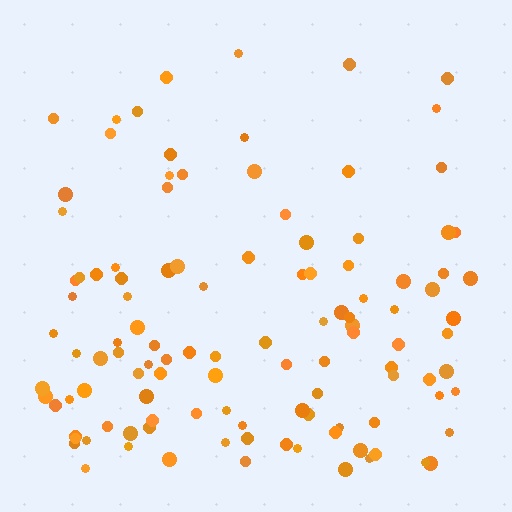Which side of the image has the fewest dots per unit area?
The top.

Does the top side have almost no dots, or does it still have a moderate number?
Still a moderate number, just noticeably fewer than the bottom.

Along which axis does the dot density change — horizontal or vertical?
Vertical.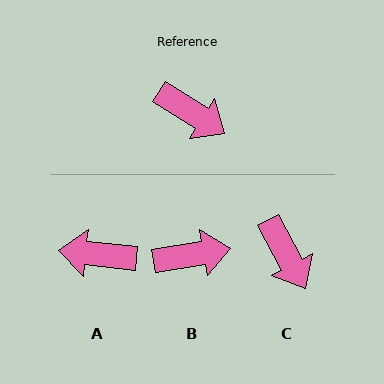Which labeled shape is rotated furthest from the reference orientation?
A, about 153 degrees away.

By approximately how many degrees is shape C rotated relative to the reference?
Approximately 29 degrees clockwise.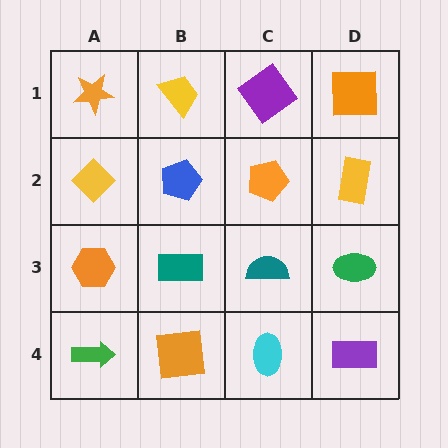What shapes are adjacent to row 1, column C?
An orange pentagon (row 2, column C), a yellow trapezoid (row 1, column B), an orange square (row 1, column D).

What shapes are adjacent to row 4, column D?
A green ellipse (row 3, column D), a cyan ellipse (row 4, column C).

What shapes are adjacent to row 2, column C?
A purple diamond (row 1, column C), a teal semicircle (row 3, column C), a blue pentagon (row 2, column B), a yellow rectangle (row 2, column D).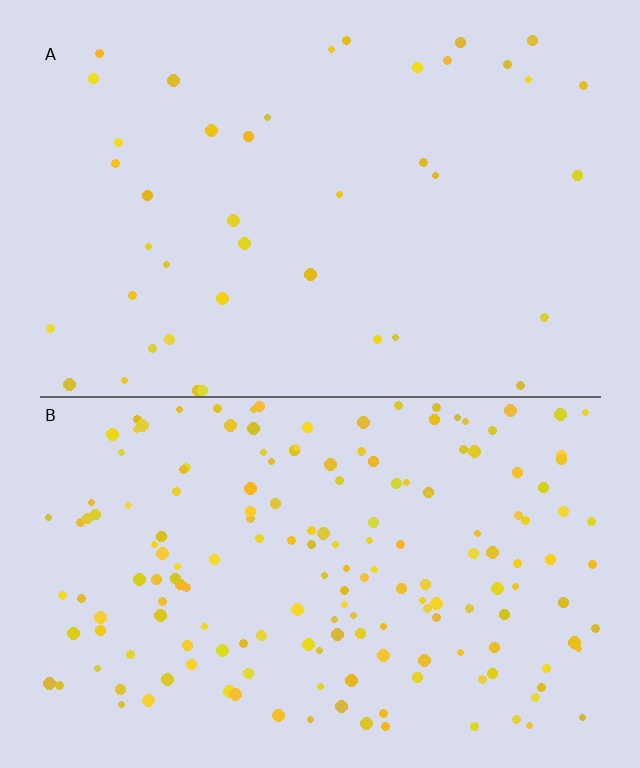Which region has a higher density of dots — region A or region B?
B (the bottom).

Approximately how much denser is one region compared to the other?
Approximately 4.2× — region B over region A.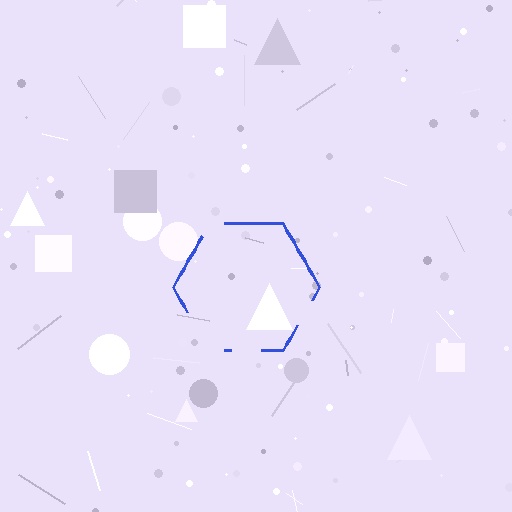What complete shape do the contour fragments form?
The contour fragments form a hexagon.